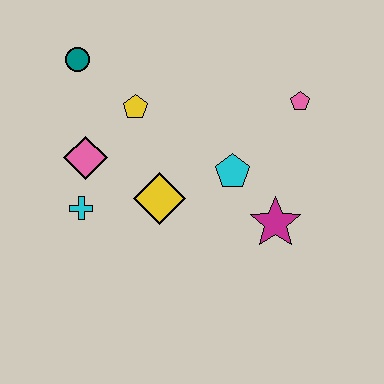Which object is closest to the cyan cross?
The pink diamond is closest to the cyan cross.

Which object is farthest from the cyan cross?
The pink pentagon is farthest from the cyan cross.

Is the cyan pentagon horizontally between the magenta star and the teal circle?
Yes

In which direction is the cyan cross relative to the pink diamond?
The cyan cross is below the pink diamond.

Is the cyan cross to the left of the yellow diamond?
Yes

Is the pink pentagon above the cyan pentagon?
Yes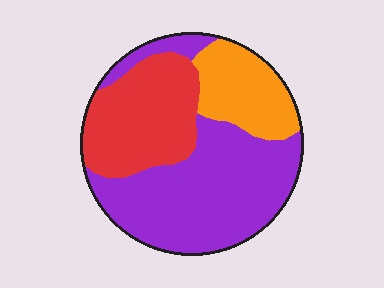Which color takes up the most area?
Purple, at roughly 50%.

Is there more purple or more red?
Purple.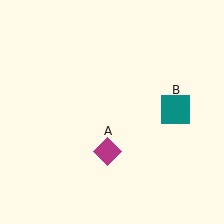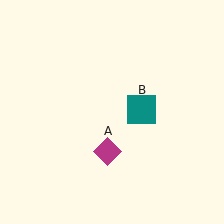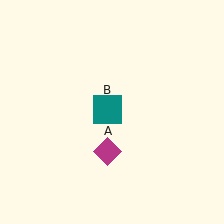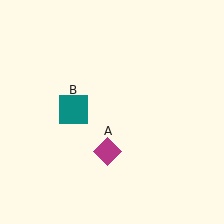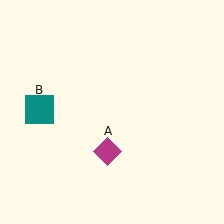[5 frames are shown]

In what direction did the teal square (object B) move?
The teal square (object B) moved left.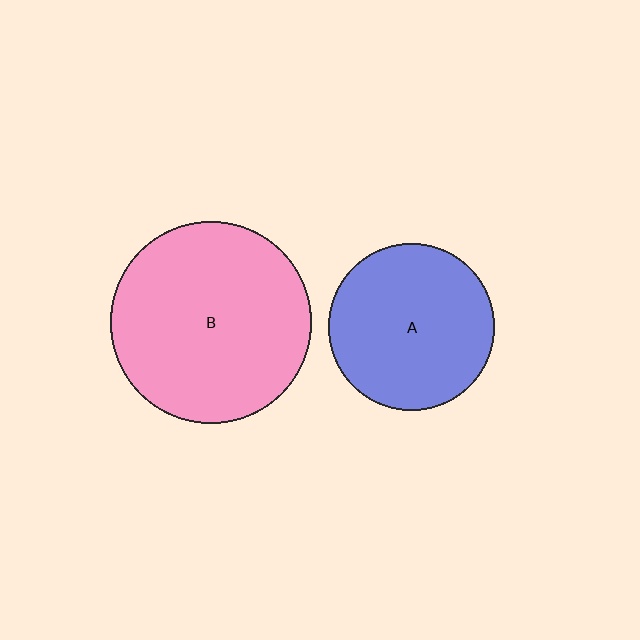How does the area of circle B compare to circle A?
Approximately 1.5 times.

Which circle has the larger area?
Circle B (pink).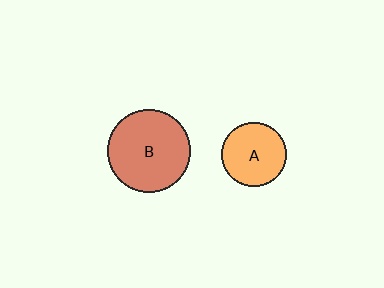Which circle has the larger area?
Circle B (red).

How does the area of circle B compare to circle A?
Approximately 1.7 times.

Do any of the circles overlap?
No, none of the circles overlap.